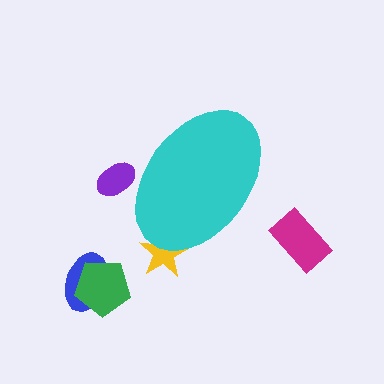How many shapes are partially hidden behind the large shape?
2 shapes are partially hidden.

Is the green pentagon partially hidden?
No, the green pentagon is fully visible.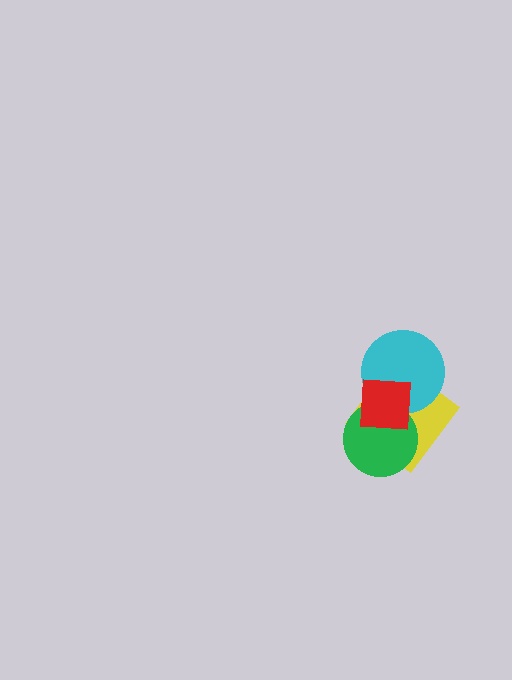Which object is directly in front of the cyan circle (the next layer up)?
The green circle is directly in front of the cyan circle.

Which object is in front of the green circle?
The red square is in front of the green circle.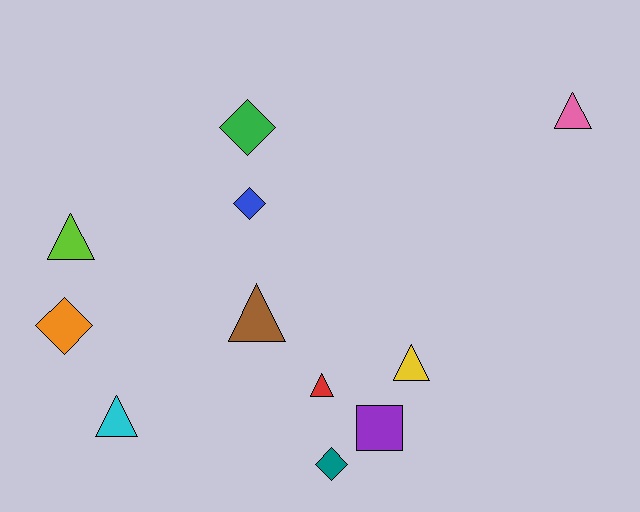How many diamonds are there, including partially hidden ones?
There are 4 diamonds.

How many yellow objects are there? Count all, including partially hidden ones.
There is 1 yellow object.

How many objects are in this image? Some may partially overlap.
There are 11 objects.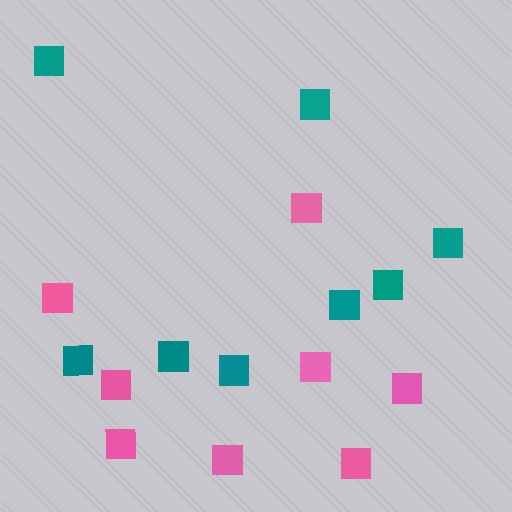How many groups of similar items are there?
There are 2 groups: one group of teal squares (8) and one group of pink squares (8).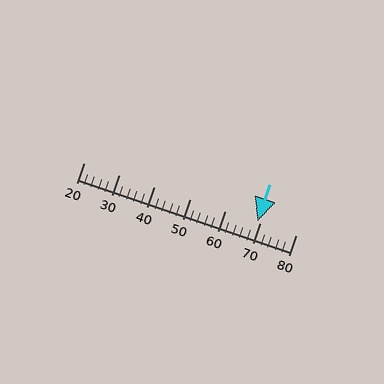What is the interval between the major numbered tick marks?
The major tick marks are spaced 10 units apart.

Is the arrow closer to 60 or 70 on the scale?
The arrow is closer to 70.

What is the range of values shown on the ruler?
The ruler shows values from 20 to 80.